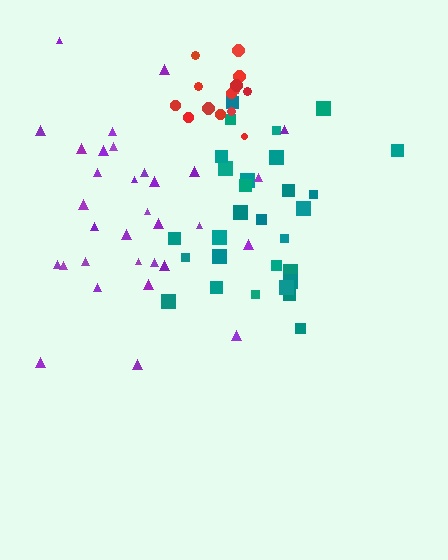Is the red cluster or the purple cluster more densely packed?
Red.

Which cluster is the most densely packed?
Red.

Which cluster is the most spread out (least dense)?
Purple.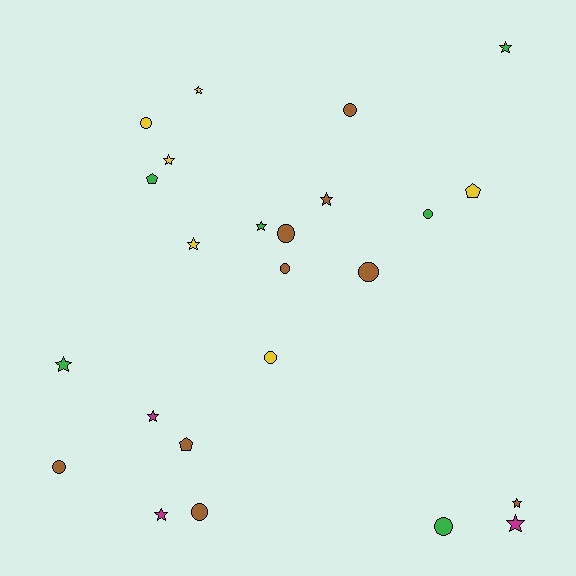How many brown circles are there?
There are 6 brown circles.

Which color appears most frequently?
Brown, with 9 objects.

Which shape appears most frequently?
Star, with 11 objects.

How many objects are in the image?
There are 24 objects.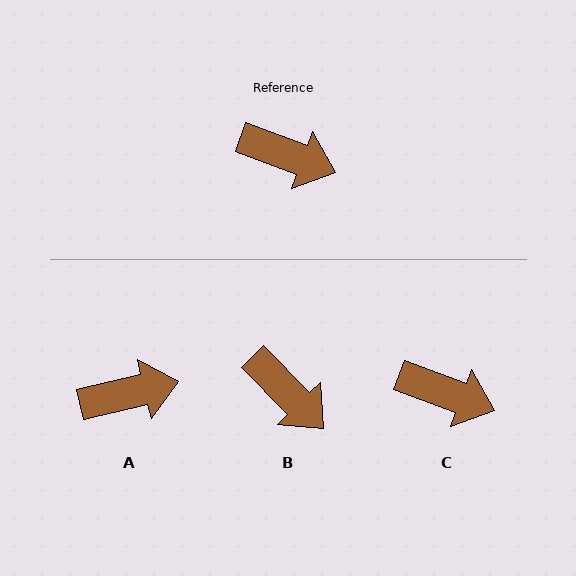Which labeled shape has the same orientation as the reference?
C.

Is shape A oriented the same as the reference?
No, it is off by about 34 degrees.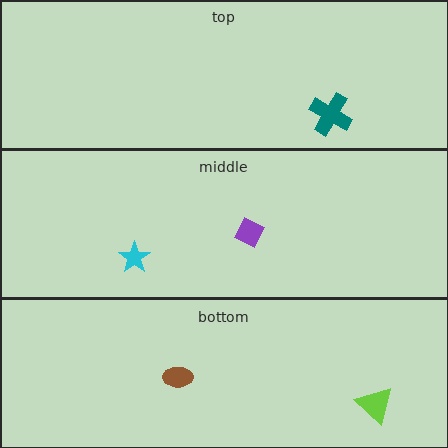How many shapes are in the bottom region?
2.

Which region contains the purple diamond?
The middle region.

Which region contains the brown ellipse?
The bottom region.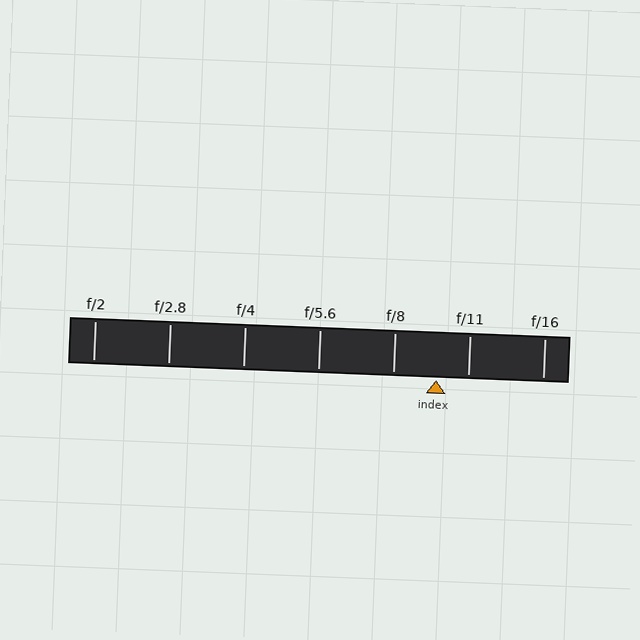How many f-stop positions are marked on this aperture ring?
There are 7 f-stop positions marked.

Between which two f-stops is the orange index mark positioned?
The index mark is between f/8 and f/11.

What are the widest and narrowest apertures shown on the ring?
The widest aperture shown is f/2 and the narrowest is f/16.